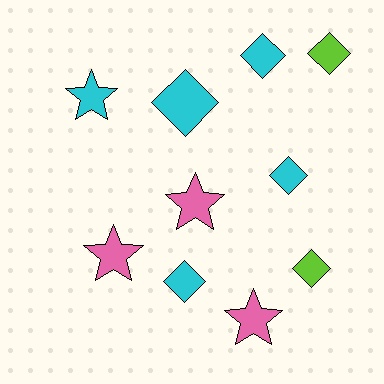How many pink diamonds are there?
There are no pink diamonds.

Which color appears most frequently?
Cyan, with 5 objects.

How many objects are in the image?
There are 10 objects.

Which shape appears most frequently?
Diamond, with 6 objects.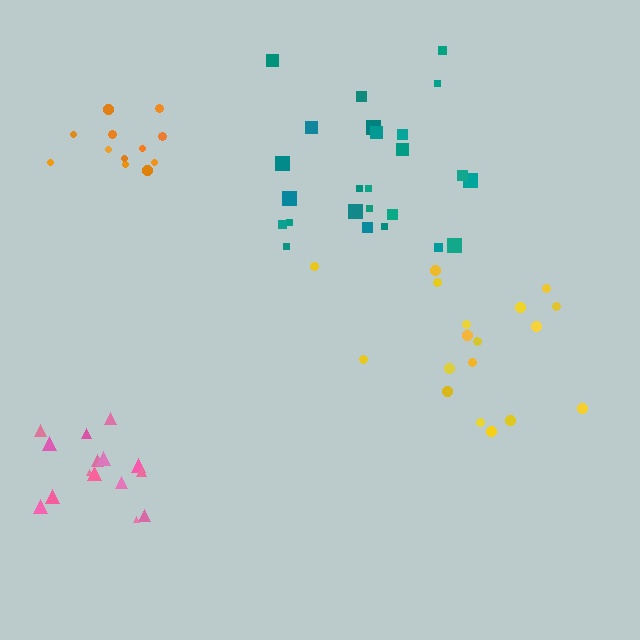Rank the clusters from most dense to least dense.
orange, pink, teal, yellow.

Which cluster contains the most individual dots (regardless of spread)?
Teal (25).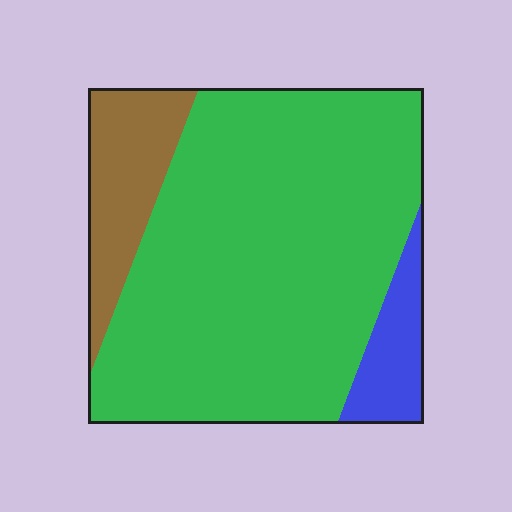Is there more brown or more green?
Green.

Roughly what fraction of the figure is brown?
Brown takes up about one eighth (1/8) of the figure.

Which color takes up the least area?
Blue, at roughly 10%.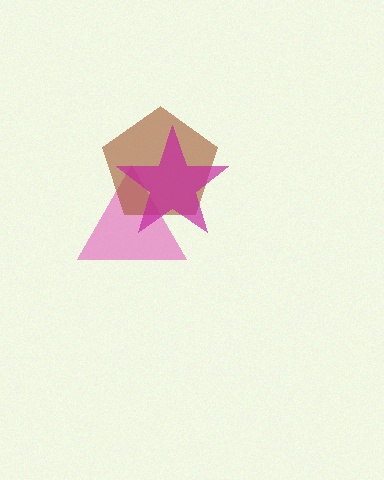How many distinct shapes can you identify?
There are 3 distinct shapes: a pink triangle, a brown pentagon, a magenta star.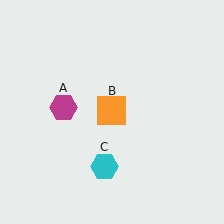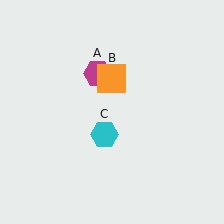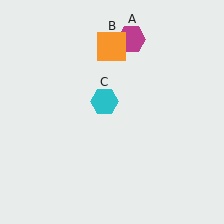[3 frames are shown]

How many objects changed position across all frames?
3 objects changed position: magenta hexagon (object A), orange square (object B), cyan hexagon (object C).